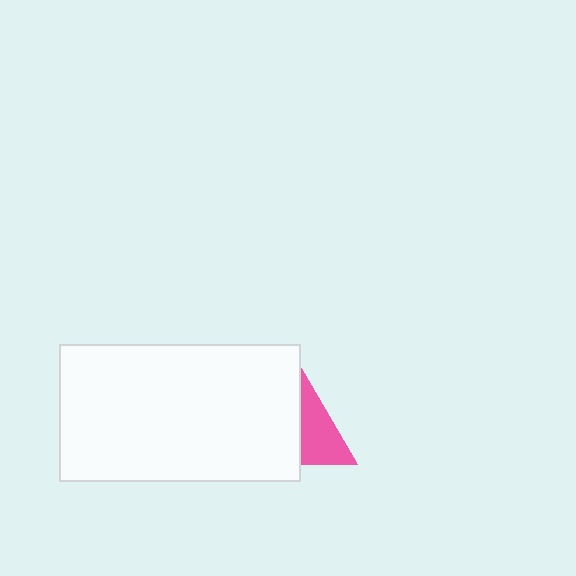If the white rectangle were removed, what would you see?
You would see the complete pink triangle.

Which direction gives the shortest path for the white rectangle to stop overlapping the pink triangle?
Moving left gives the shortest separation.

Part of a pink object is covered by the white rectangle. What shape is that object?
It is a triangle.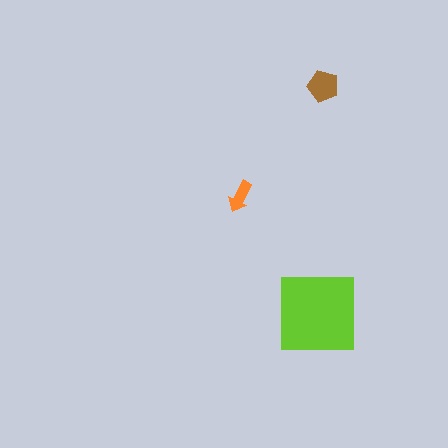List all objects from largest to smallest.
The lime square, the brown pentagon, the orange arrow.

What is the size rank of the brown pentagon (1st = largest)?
2nd.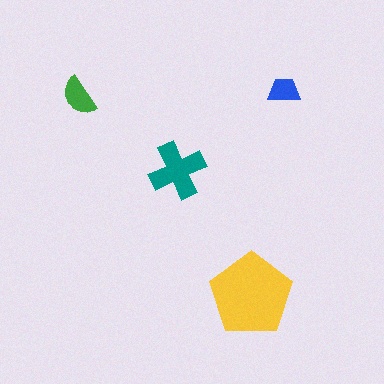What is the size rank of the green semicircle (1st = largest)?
3rd.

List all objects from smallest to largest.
The blue trapezoid, the green semicircle, the teal cross, the yellow pentagon.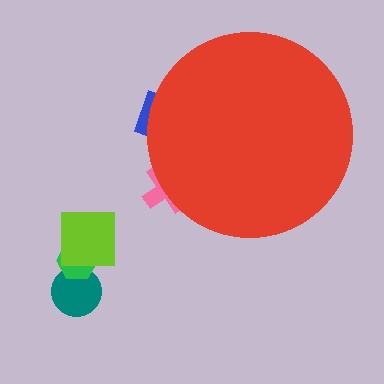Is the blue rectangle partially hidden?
Yes, the blue rectangle is partially hidden behind the red circle.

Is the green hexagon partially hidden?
No, the green hexagon is fully visible.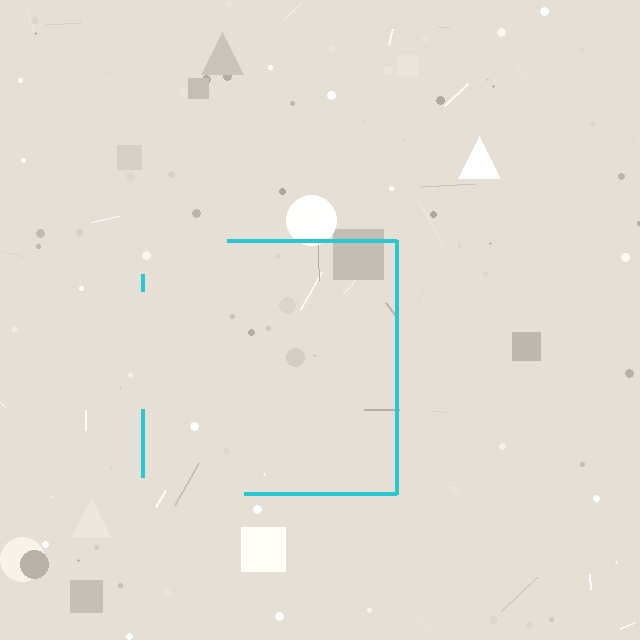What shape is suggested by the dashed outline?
The dashed outline suggests a square.